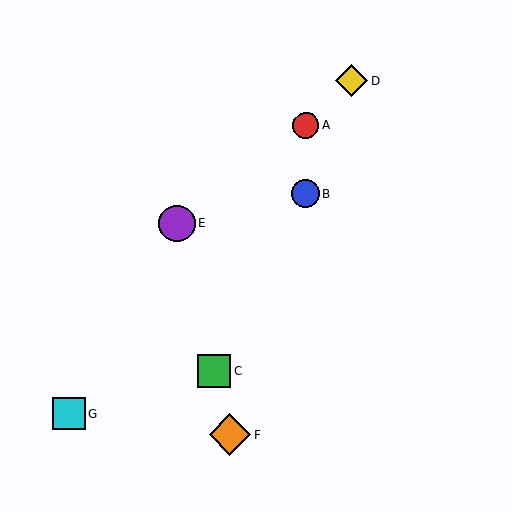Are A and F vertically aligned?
No, A is at x≈306 and F is at x≈230.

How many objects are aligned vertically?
2 objects (A, B) are aligned vertically.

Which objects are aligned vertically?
Objects A, B are aligned vertically.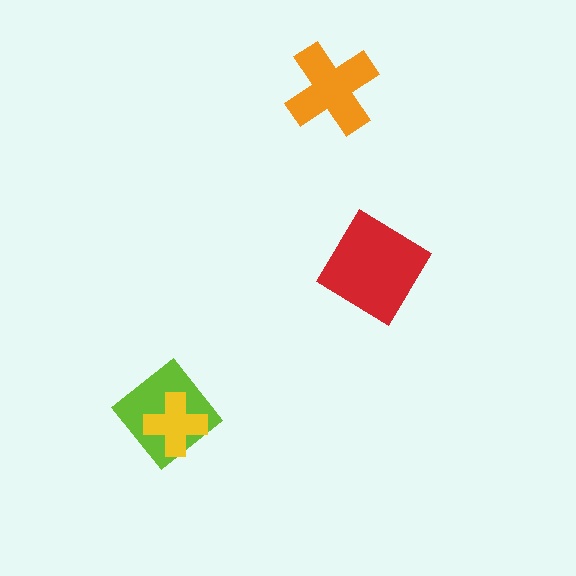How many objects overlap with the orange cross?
0 objects overlap with the orange cross.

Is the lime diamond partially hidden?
Yes, it is partially covered by another shape.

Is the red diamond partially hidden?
No, no other shape covers it.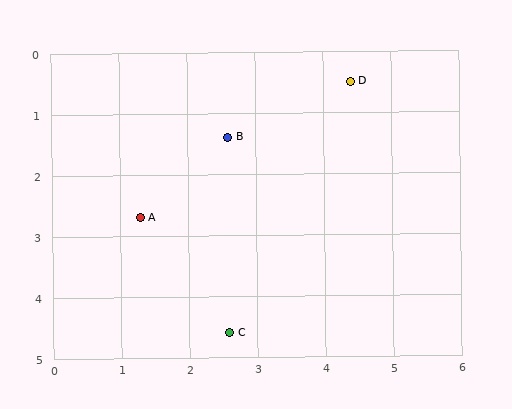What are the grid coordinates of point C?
Point C is at approximately (2.6, 4.6).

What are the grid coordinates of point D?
Point D is at approximately (4.4, 0.5).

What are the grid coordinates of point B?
Point B is at approximately (2.6, 1.4).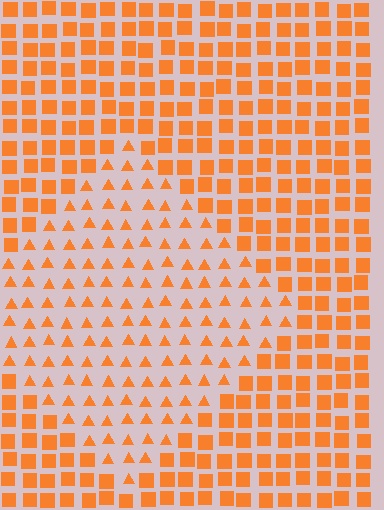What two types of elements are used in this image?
The image uses triangles inside the diamond region and squares outside it.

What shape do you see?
I see a diamond.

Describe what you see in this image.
The image is filled with small orange elements arranged in a uniform grid. A diamond-shaped region contains triangles, while the surrounding area contains squares. The boundary is defined purely by the change in element shape.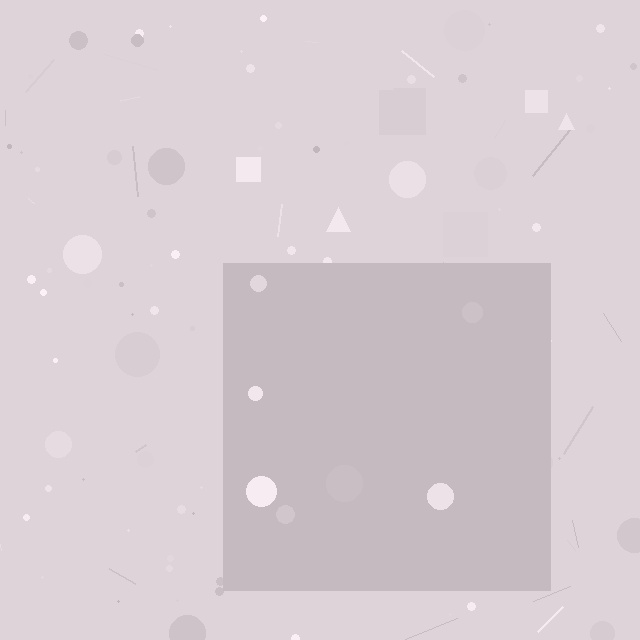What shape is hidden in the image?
A square is hidden in the image.